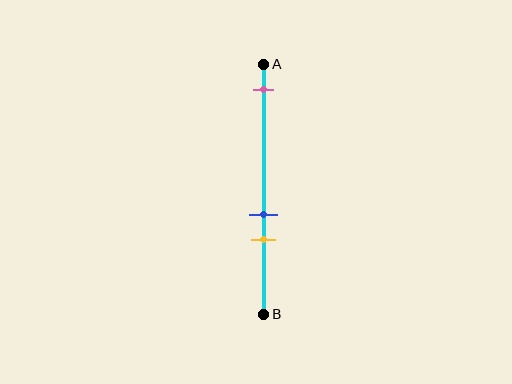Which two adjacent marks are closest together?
The blue and yellow marks are the closest adjacent pair.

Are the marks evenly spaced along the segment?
No, the marks are not evenly spaced.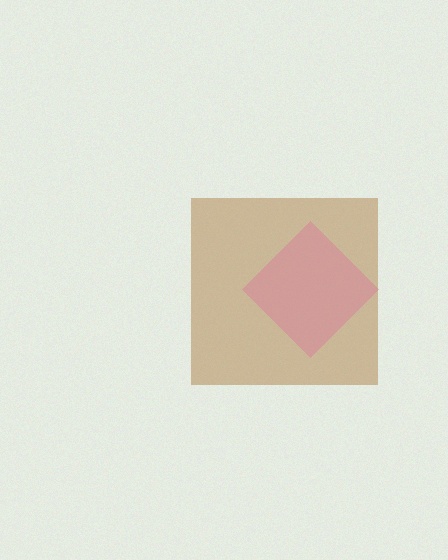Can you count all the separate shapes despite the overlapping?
Yes, there are 2 separate shapes.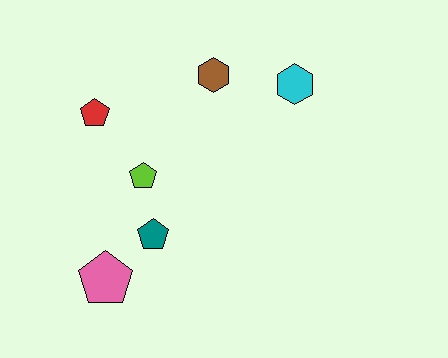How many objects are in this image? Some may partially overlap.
There are 6 objects.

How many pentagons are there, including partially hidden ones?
There are 4 pentagons.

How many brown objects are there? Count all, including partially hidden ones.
There is 1 brown object.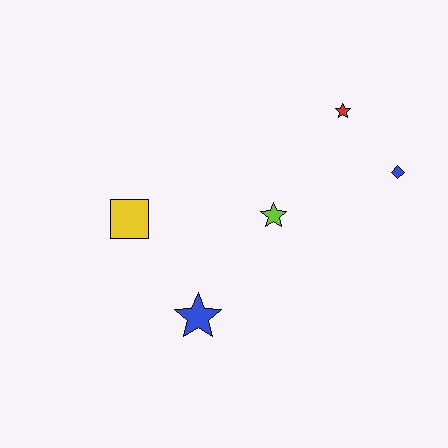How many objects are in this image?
There are 5 objects.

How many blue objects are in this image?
There are 2 blue objects.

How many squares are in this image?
There is 1 square.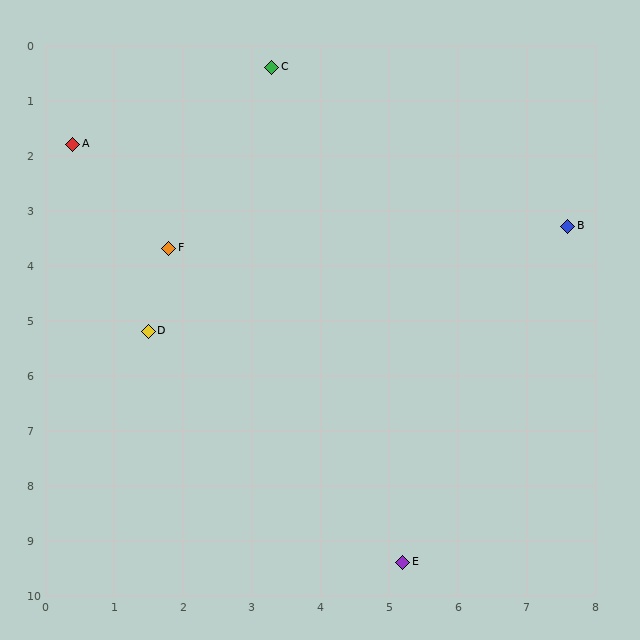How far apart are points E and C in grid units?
Points E and C are about 9.2 grid units apart.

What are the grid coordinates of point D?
Point D is at approximately (1.5, 5.2).